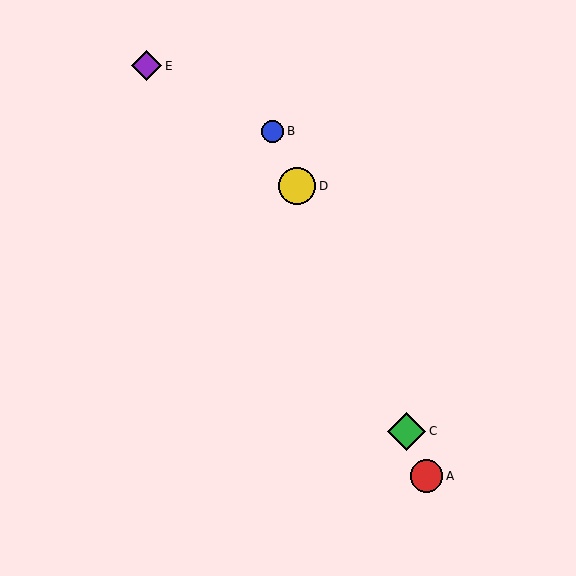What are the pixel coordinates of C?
Object C is at (407, 431).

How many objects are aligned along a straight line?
4 objects (A, B, C, D) are aligned along a straight line.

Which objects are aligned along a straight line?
Objects A, B, C, D are aligned along a straight line.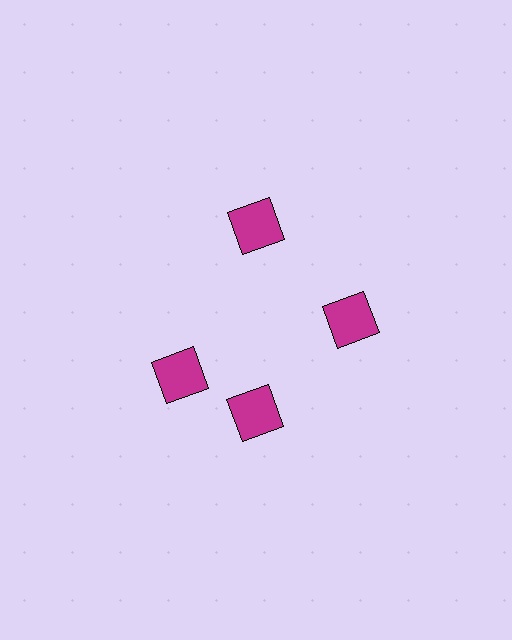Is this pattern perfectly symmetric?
No. The 4 magenta squares are arranged in a ring, but one element near the 9 o'clock position is rotated out of alignment along the ring, breaking the 4-fold rotational symmetry.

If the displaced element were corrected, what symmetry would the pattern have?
It would have 4-fold rotational symmetry — the pattern would map onto itself every 90 degrees.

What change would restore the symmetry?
The symmetry would be restored by rotating it back into even spacing with its neighbors so that all 4 squares sit at equal angles and equal distance from the center.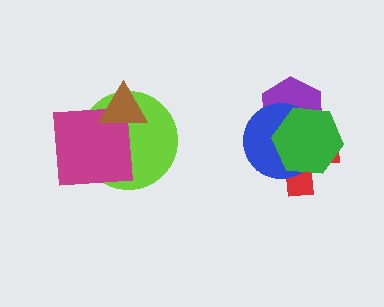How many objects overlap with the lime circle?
2 objects overlap with the lime circle.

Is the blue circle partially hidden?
Yes, it is partially covered by another shape.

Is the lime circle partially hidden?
Yes, it is partially covered by another shape.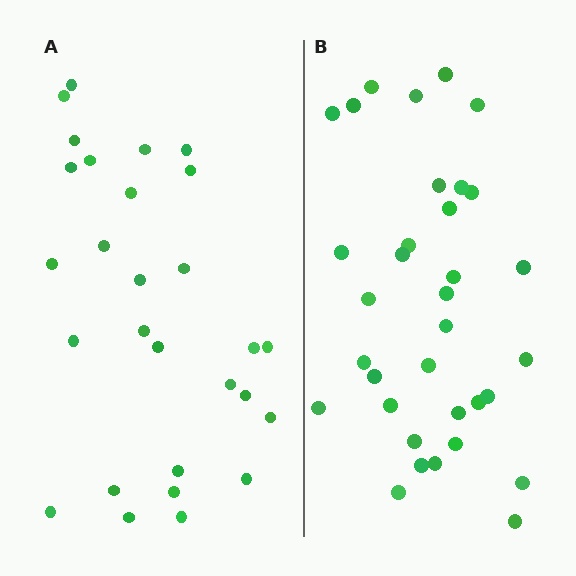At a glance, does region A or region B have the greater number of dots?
Region B (the right region) has more dots.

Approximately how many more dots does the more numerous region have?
Region B has about 6 more dots than region A.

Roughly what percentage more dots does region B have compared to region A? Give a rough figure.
About 20% more.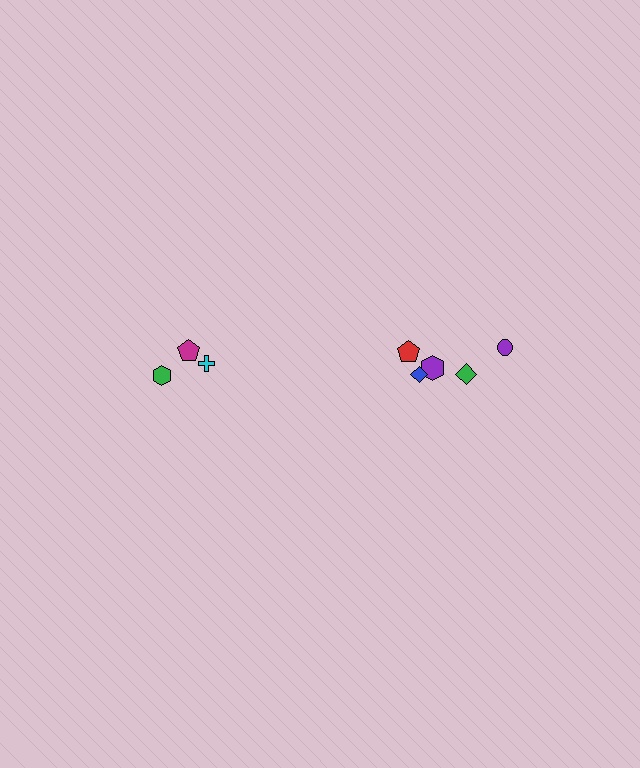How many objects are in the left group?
There are 3 objects.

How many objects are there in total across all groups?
There are 8 objects.